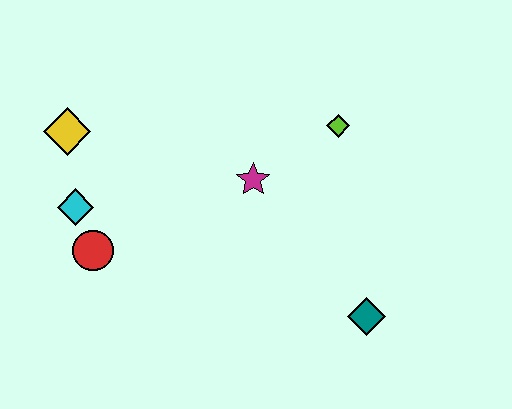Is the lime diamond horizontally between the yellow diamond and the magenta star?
No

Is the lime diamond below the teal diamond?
No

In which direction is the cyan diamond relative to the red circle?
The cyan diamond is above the red circle.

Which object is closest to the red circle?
The cyan diamond is closest to the red circle.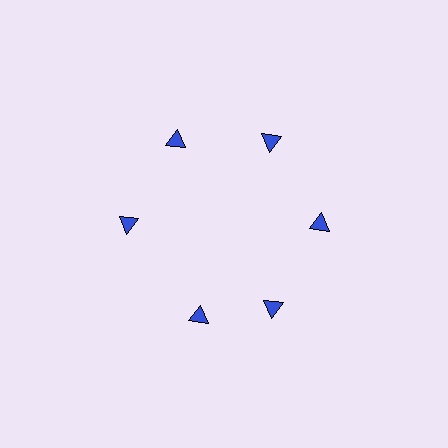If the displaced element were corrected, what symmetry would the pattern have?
It would have 6-fold rotational symmetry — the pattern would map onto itself every 60 degrees.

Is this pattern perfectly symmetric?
No. The 6 blue triangles are arranged in a ring, but one element near the 7 o'clock position is rotated out of alignment along the ring, breaking the 6-fold rotational symmetry.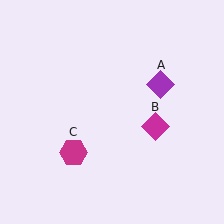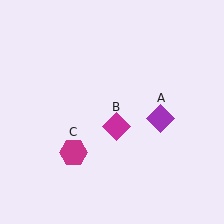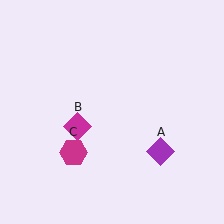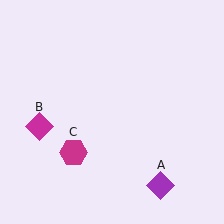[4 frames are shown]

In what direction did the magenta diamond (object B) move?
The magenta diamond (object B) moved left.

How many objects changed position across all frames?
2 objects changed position: purple diamond (object A), magenta diamond (object B).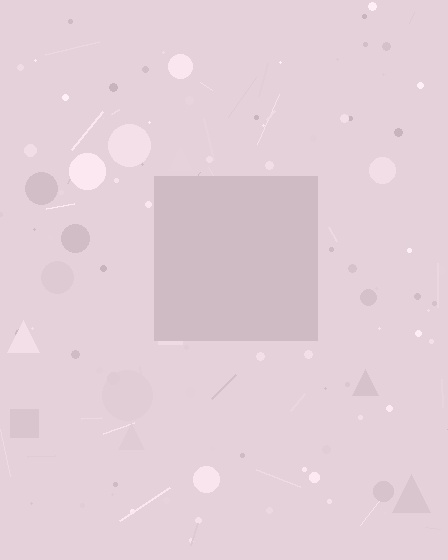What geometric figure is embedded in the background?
A square is embedded in the background.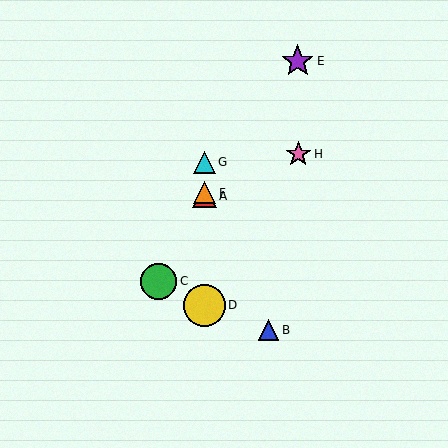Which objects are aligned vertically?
Objects A, D, F, G are aligned vertically.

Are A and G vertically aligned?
Yes, both are at x≈204.